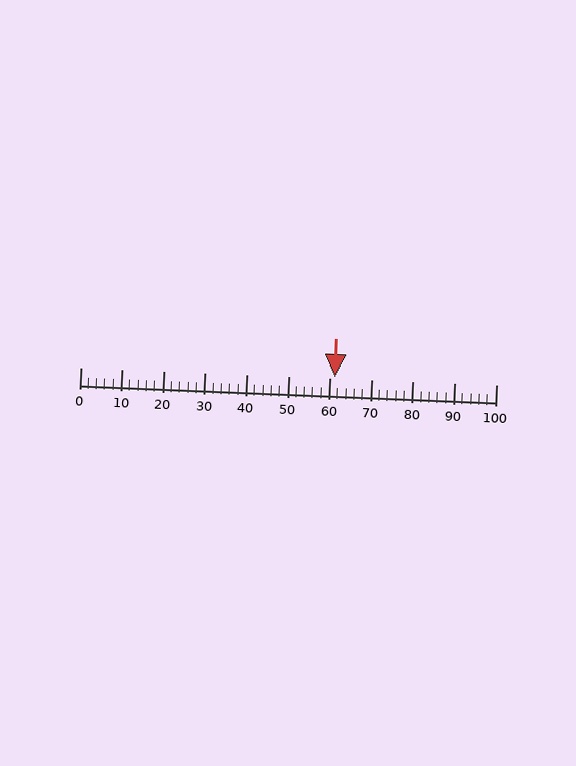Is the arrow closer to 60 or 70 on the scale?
The arrow is closer to 60.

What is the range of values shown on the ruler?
The ruler shows values from 0 to 100.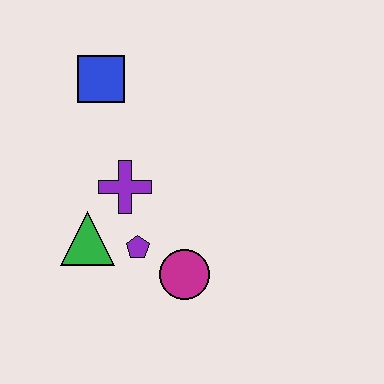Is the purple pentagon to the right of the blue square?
Yes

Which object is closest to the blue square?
The purple cross is closest to the blue square.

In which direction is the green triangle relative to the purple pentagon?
The green triangle is to the left of the purple pentagon.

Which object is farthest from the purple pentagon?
The blue square is farthest from the purple pentagon.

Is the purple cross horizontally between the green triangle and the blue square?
No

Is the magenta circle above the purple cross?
No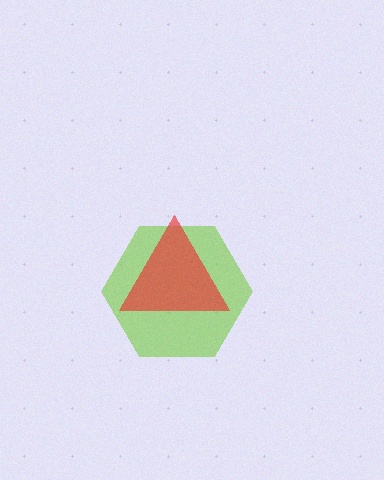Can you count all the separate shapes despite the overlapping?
Yes, there are 2 separate shapes.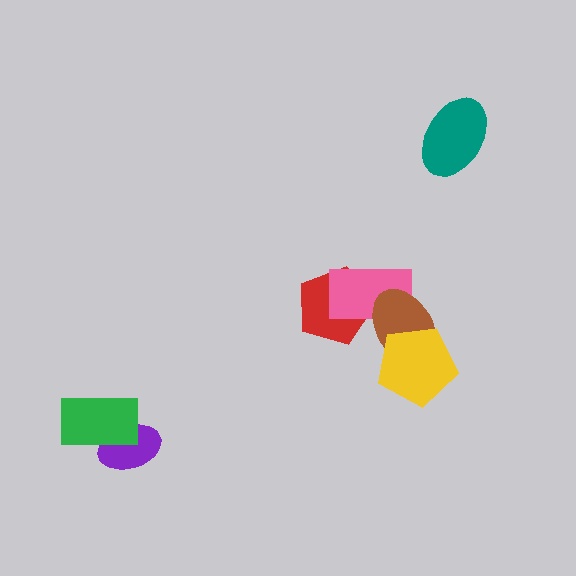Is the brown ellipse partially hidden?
Yes, it is partially covered by another shape.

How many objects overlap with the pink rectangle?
2 objects overlap with the pink rectangle.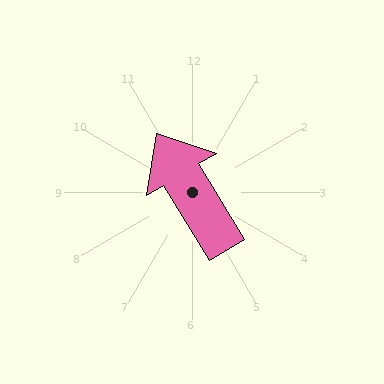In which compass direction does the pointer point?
Northwest.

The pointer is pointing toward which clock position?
Roughly 11 o'clock.